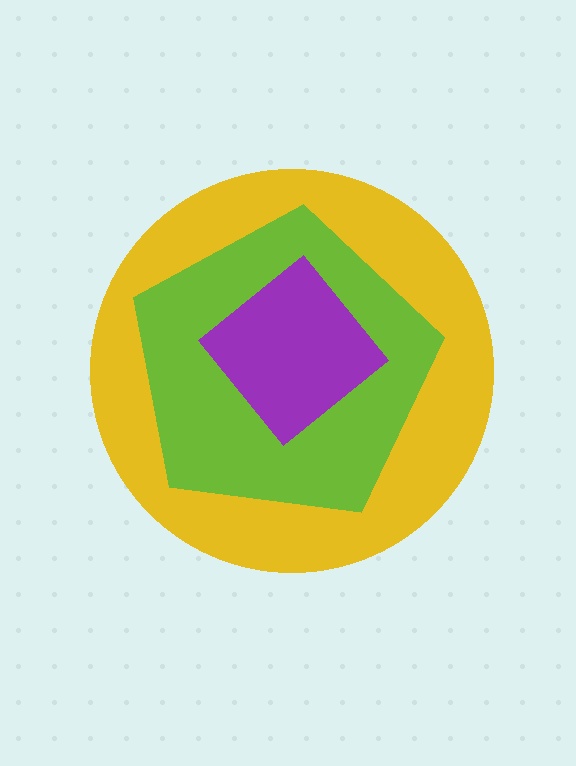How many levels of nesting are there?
3.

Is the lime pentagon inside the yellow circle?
Yes.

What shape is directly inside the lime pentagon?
The purple diamond.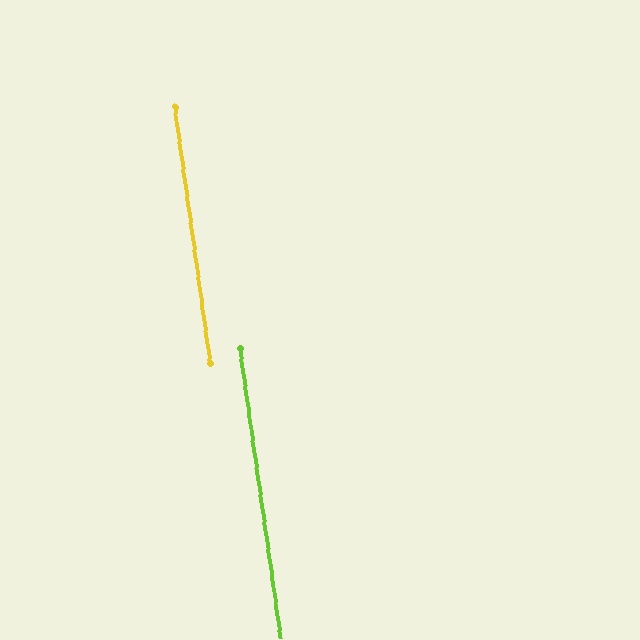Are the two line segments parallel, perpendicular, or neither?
Parallel — their directions differ by only 0.0°.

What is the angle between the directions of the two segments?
Approximately 0 degrees.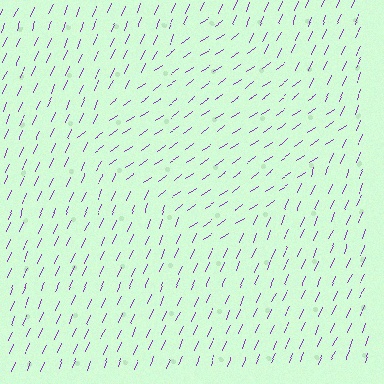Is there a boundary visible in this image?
Yes, there is a texture boundary formed by a change in line orientation.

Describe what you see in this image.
The image is filled with small purple line segments. A diamond region in the image has lines oriented differently from the surrounding lines, creating a visible texture boundary.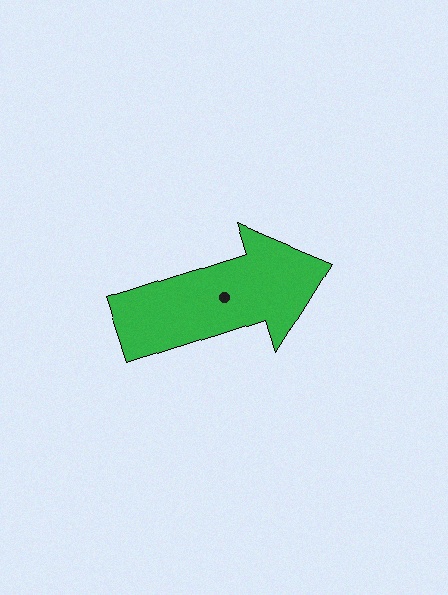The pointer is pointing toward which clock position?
Roughly 2 o'clock.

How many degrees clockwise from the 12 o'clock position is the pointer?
Approximately 72 degrees.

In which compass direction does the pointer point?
East.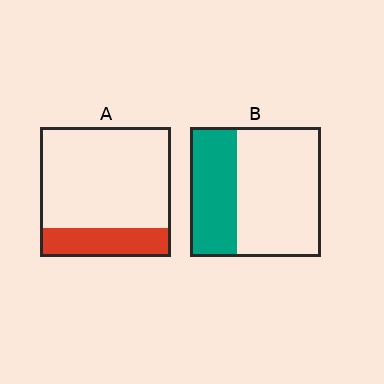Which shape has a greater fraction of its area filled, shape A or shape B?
Shape B.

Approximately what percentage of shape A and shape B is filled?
A is approximately 20% and B is approximately 35%.